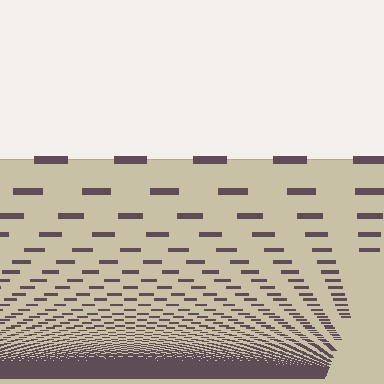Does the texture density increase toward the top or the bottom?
Density increases toward the bottom.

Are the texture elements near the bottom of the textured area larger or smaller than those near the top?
Smaller. The gradient is inverted — elements near the bottom are smaller and denser.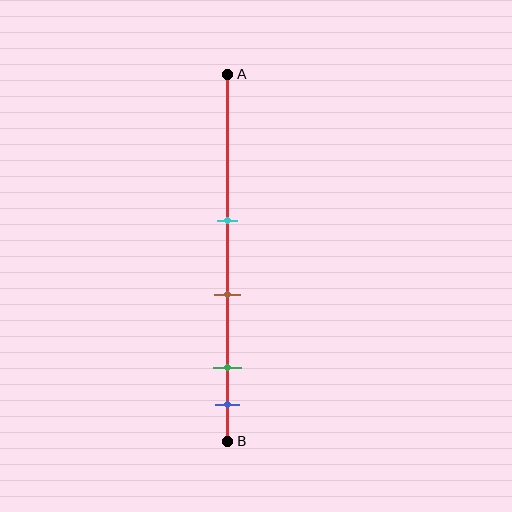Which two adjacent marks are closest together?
The green and blue marks are the closest adjacent pair.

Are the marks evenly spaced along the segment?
No, the marks are not evenly spaced.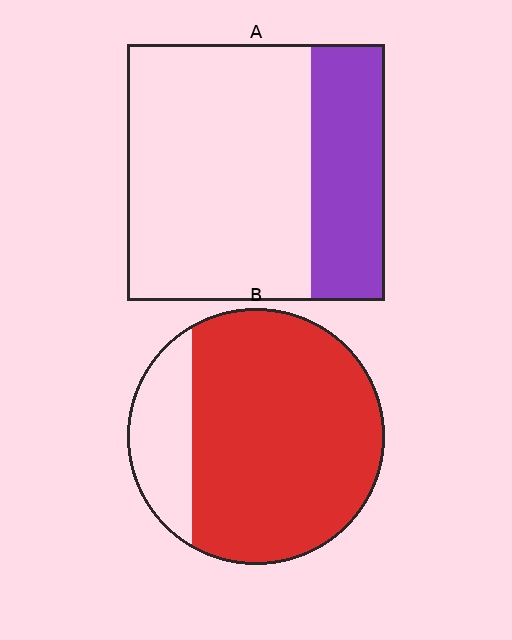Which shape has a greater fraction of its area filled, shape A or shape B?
Shape B.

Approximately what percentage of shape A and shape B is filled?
A is approximately 30% and B is approximately 80%.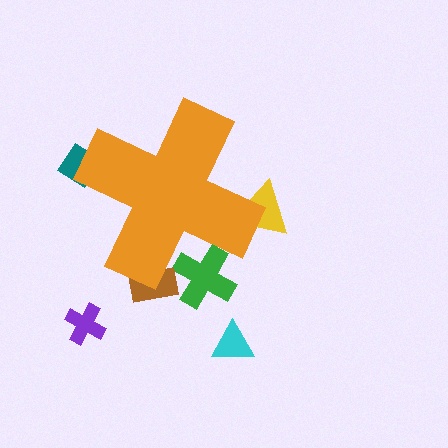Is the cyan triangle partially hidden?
No, the cyan triangle is fully visible.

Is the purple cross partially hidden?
No, the purple cross is fully visible.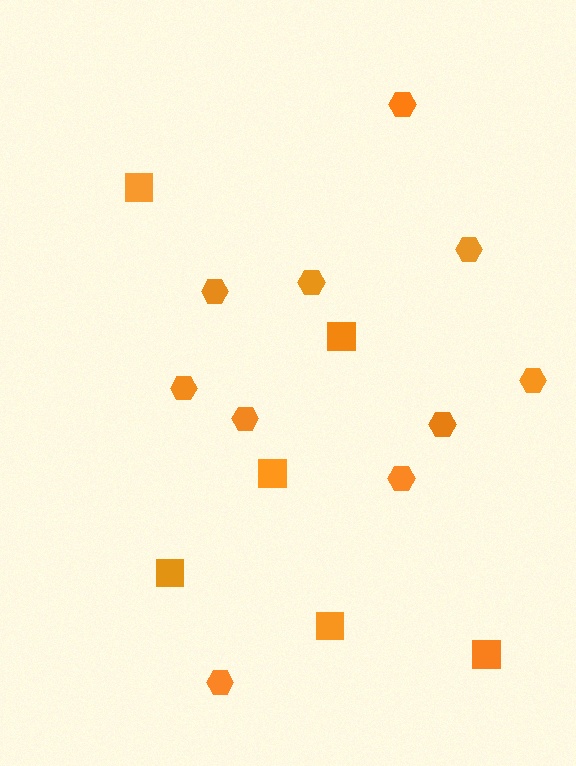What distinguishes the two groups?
There are 2 groups: one group of hexagons (10) and one group of squares (6).